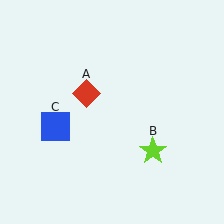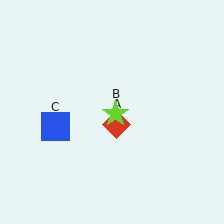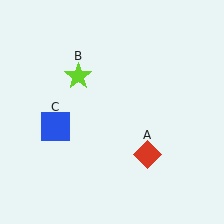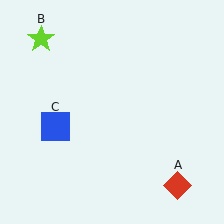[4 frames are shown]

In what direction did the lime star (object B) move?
The lime star (object B) moved up and to the left.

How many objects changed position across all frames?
2 objects changed position: red diamond (object A), lime star (object B).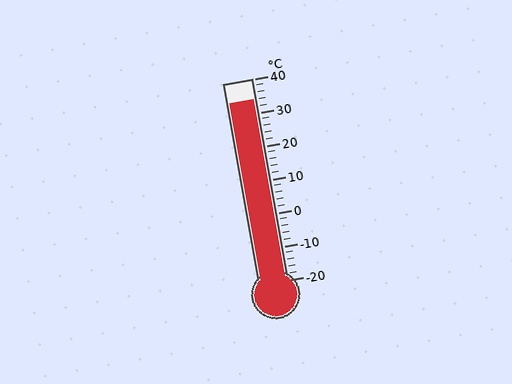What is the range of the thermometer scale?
The thermometer scale ranges from -20°C to 40°C.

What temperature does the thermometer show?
The thermometer shows approximately 34°C.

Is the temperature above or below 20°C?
The temperature is above 20°C.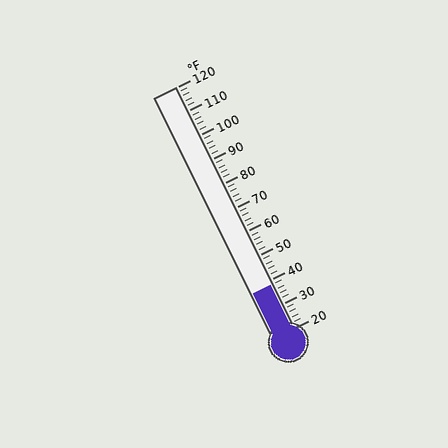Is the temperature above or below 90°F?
The temperature is below 90°F.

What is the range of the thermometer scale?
The thermometer scale ranges from 20°F to 120°F.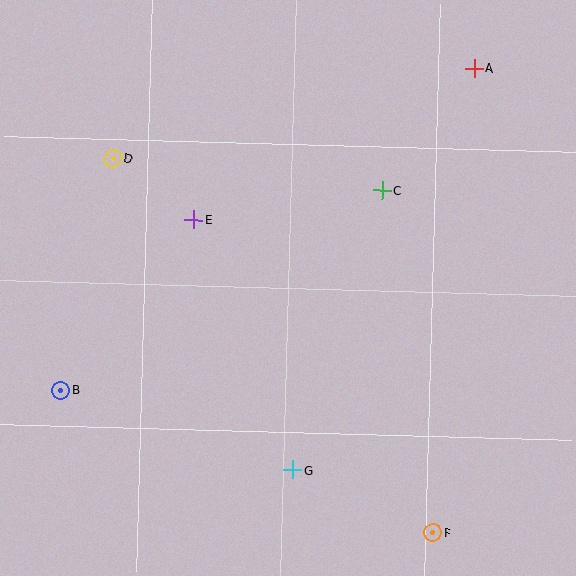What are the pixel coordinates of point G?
Point G is at (293, 470).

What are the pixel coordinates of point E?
Point E is at (193, 220).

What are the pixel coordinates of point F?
Point F is at (433, 533).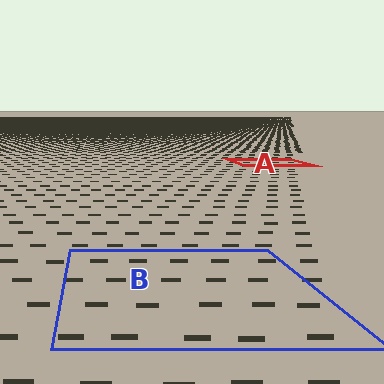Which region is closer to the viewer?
Region B is closer. The texture elements there are larger and more spread out.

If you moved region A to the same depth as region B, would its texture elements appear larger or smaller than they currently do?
They would appear larger. At a closer depth, the same texture elements are projected at a bigger on-screen size.